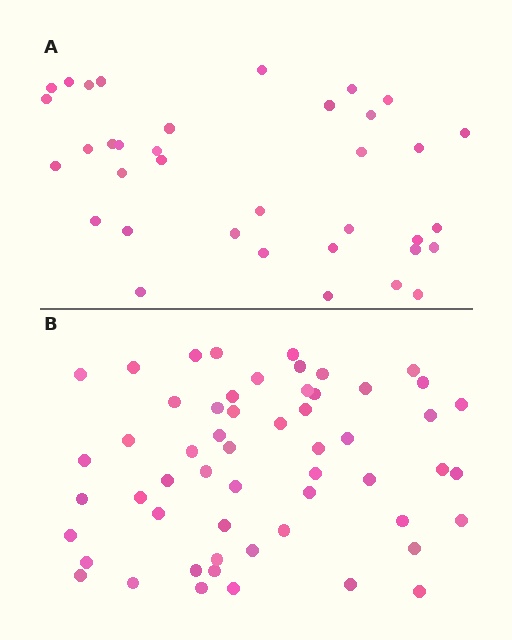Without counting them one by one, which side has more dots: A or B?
Region B (the bottom region) has more dots.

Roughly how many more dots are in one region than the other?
Region B has approximately 20 more dots than region A.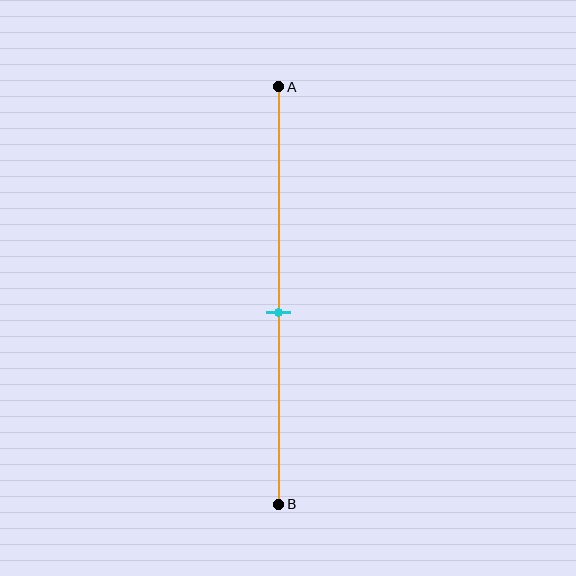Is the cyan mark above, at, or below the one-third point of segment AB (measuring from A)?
The cyan mark is below the one-third point of segment AB.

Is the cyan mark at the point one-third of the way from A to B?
No, the mark is at about 55% from A, not at the 33% one-third point.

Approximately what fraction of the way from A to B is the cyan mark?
The cyan mark is approximately 55% of the way from A to B.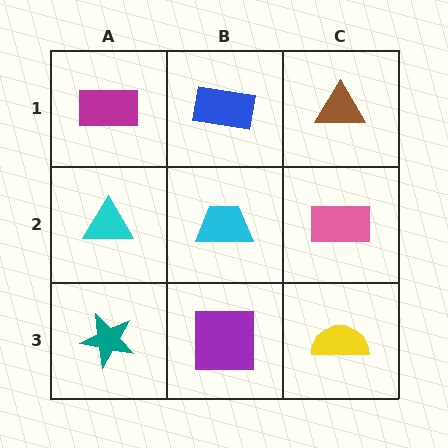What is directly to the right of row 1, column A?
A blue rectangle.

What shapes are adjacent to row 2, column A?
A magenta rectangle (row 1, column A), a teal star (row 3, column A), a cyan trapezoid (row 2, column B).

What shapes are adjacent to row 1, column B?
A cyan trapezoid (row 2, column B), a magenta rectangle (row 1, column A), a brown triangle (row 1, column C).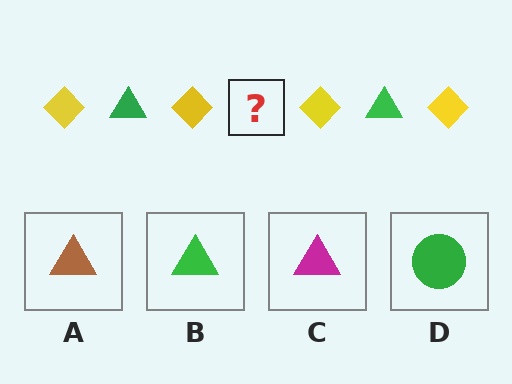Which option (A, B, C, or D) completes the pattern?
B.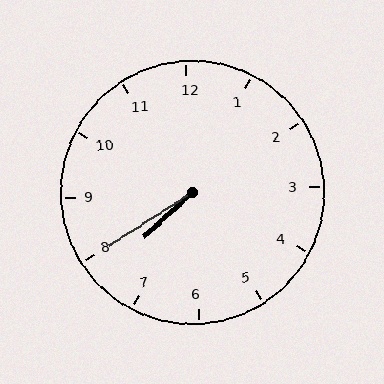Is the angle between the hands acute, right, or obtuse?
It is acute.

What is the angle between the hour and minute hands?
Approximately 10 degrees.